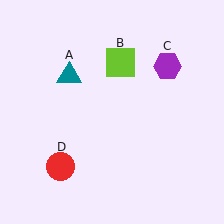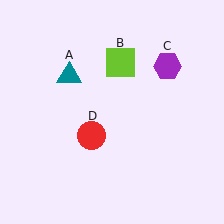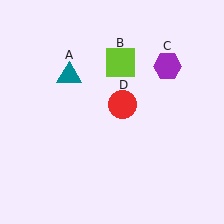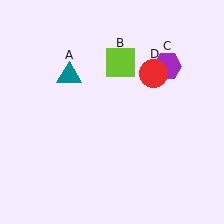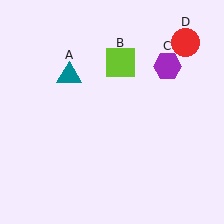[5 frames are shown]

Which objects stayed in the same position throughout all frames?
Teal triangle (object A) and lime square (object B) and purple hexagon (object C) remained stationary.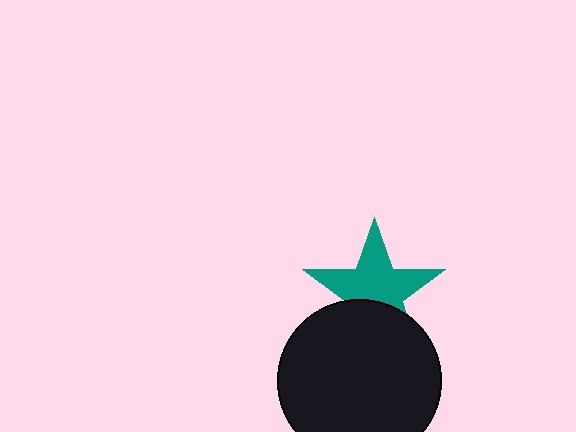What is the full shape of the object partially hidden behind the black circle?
The partially hidden object is a teal star.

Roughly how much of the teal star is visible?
About half of it is visible (roughly 64%).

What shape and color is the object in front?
The object in front is a black circle.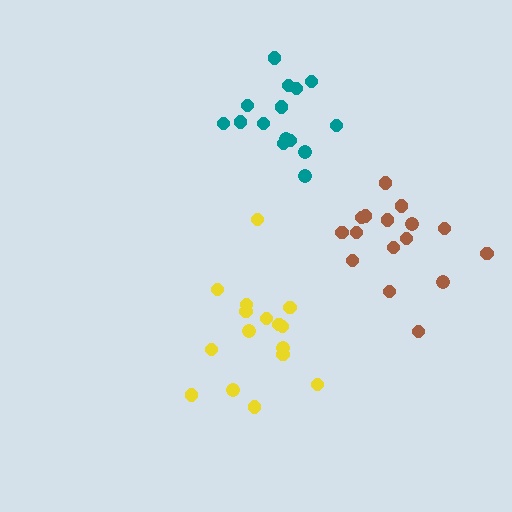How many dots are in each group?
Group 1: 16 dots, Group 2: 16 dots, Group 3: 15 dots (47 total).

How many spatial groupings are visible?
There are 3 spatial groupings.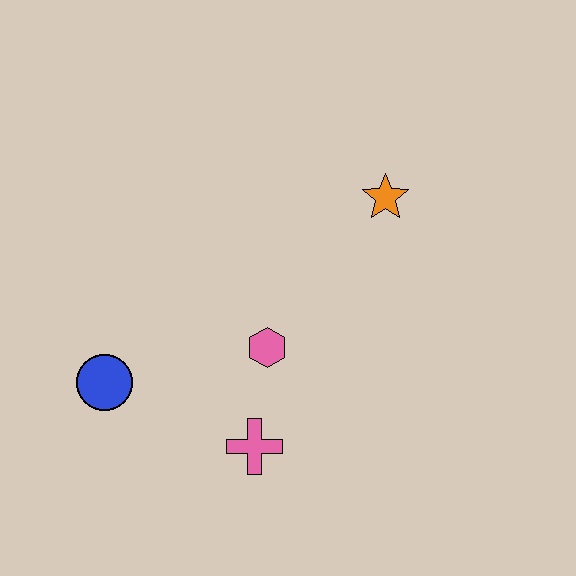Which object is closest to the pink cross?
The pink hexagon is closest to the pink cross.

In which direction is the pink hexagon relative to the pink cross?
The pink hexagon is above the pink cross.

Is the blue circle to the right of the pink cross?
No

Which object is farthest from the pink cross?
The orange star is farthest from the pink cross.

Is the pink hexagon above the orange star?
No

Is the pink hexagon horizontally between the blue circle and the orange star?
Yes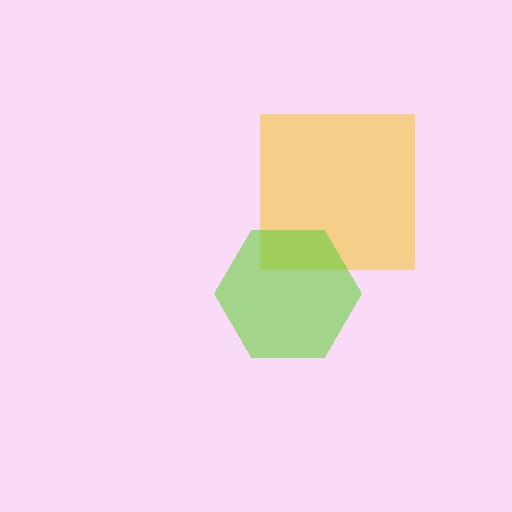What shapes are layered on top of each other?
The layered shapes are: a yellow square, a lime hexagon.